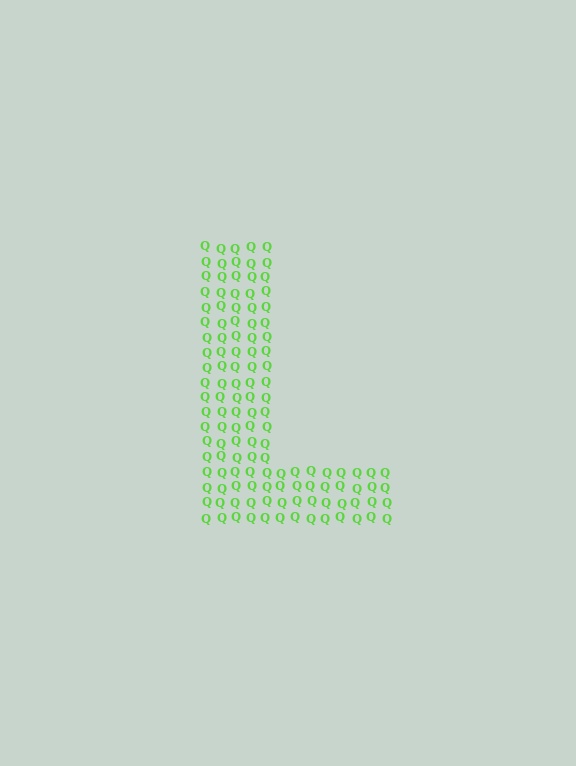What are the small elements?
The small elements are letter Q's.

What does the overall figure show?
The overall figure shows the letter L.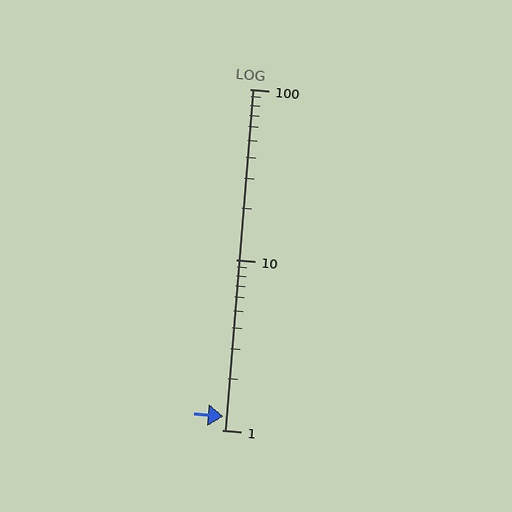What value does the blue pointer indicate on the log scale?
The pointer indicates approximately 1.2.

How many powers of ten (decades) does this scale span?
The scale spans 2 decades, from 1 to 100.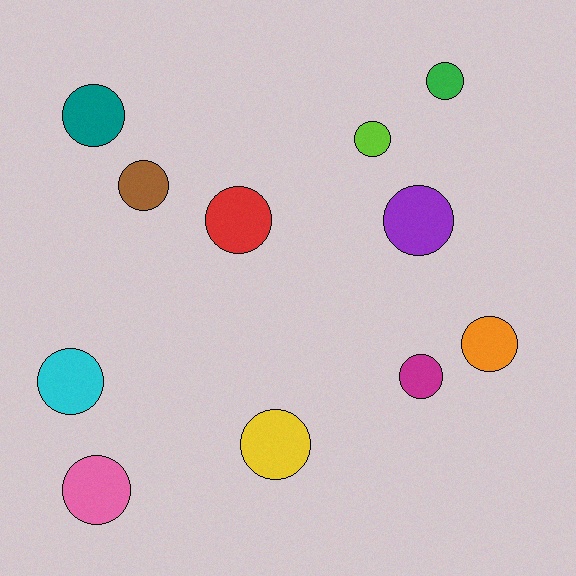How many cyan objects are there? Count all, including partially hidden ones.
There is 1 cyan object.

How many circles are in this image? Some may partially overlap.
There are 11 circles.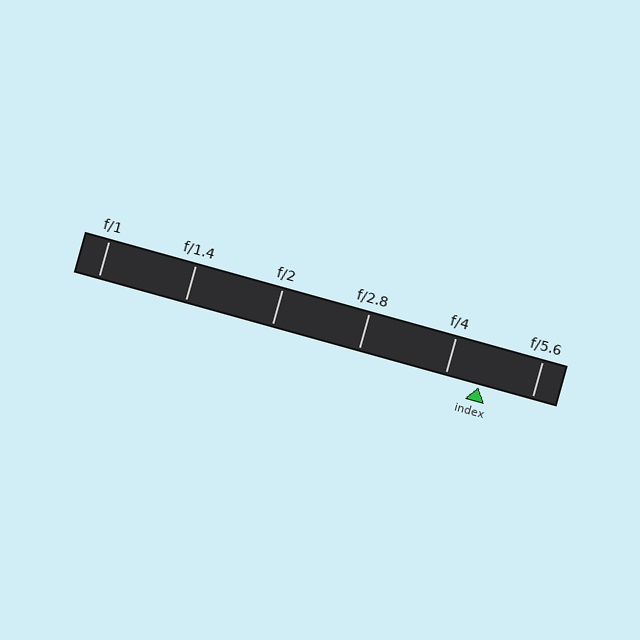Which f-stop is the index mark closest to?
The index mark is closest to f/4.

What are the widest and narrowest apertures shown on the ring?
The widest aperture shown is f/1 and the narrowest is f/5.6.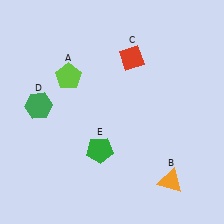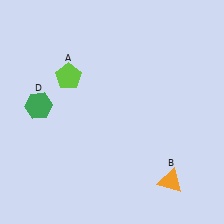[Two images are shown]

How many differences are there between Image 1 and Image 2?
There are 2 differences between the two images.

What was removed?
The green pentagon (E), the red diamond (C) were removed in Image 2.